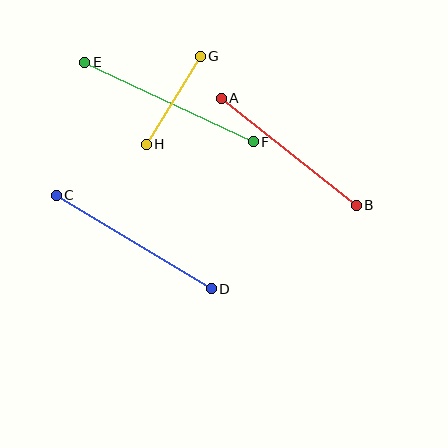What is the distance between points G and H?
The distance is approximately 103 pixels.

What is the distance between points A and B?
The distance is approximately 172 pixels.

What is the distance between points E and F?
The distance is approximately 186 pixels.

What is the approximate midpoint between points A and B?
The midpoint is at approximately (289, 152) pixels.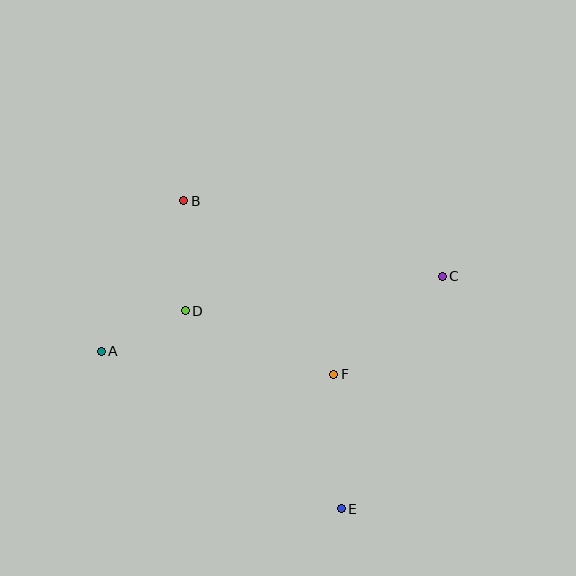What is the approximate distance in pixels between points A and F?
The distance between A and F is approximately 233 pixels.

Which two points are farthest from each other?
Points A and C are farthest from each other.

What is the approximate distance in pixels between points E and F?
The distance between E and F is approximately 134 pixels.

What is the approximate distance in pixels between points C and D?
The distance between C and D is approximately 259 pixels.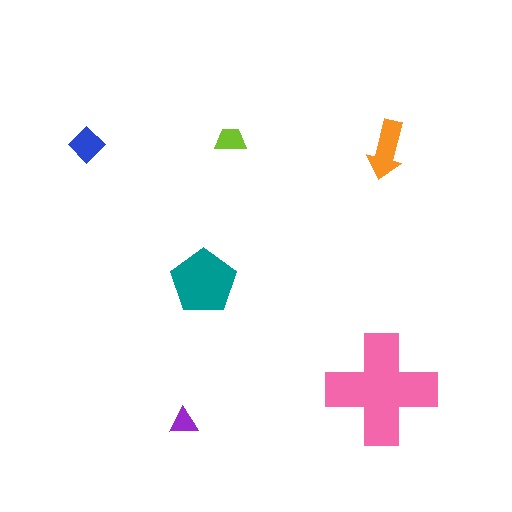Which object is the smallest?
The purple triangle.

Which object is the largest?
The pink cross.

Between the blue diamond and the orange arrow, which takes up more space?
The orange arrow.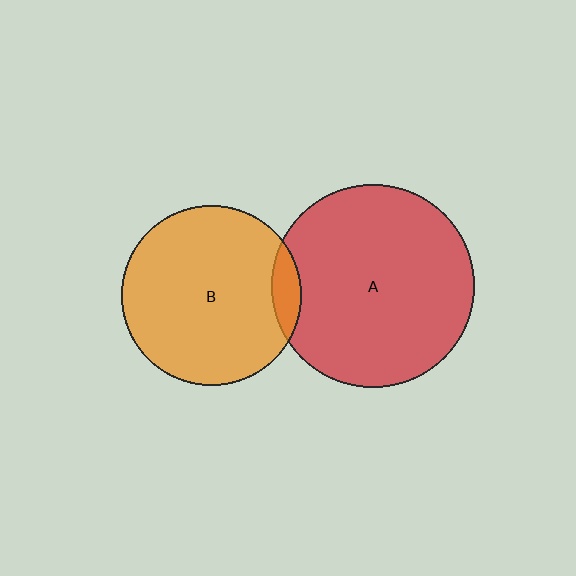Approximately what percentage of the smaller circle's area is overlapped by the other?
Approximately 10%.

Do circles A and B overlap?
Yes.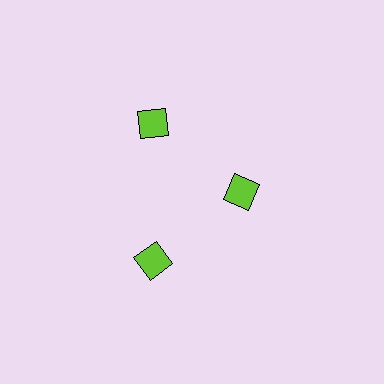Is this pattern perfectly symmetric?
No. The 3 lime diamonds are arranged in a ring, but one element near the 3 o'clock position is pulled inward toward the center, breaking the 3-fold rotational symmetry.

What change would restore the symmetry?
The symmetry would be restored by moving it outward, back onto the ring so that all 3 diamonds sit at equal angles and equal distance from the center.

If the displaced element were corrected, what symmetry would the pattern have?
It would have 3-fold rotational symmetry — the pattern would map onto itself every 120 degrees.